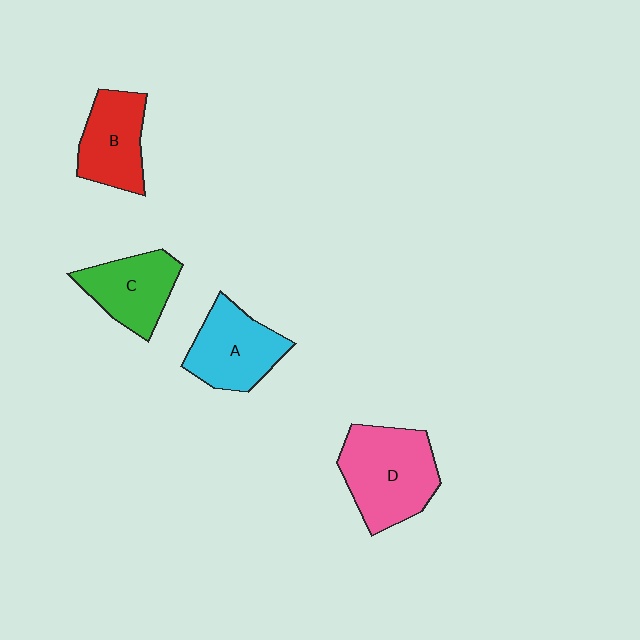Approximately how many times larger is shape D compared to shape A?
Approximately 1.3 times.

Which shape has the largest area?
Shape D (pink).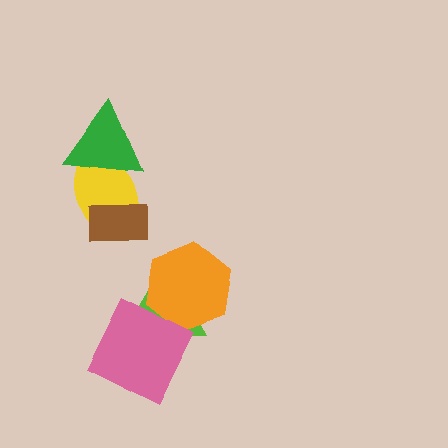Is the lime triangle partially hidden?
Yes, it is partially covered by another shape.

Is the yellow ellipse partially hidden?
Yes, it is partially covered by another shape.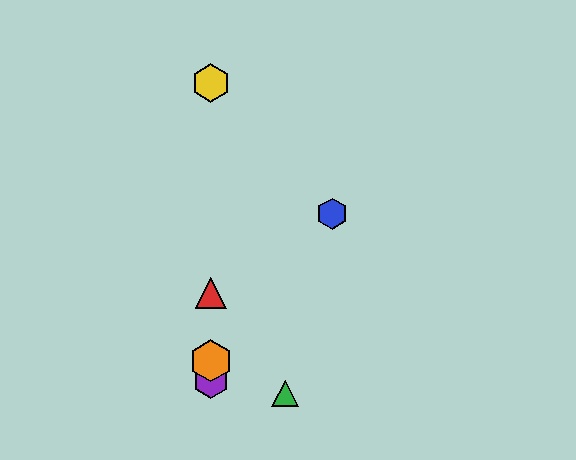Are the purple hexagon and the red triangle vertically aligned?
Yes, both are at x≈211.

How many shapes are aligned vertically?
4 shapes (the red triangle, the yellow hexagon, the purple hexagon, the orange hexagon) are aligned vertically.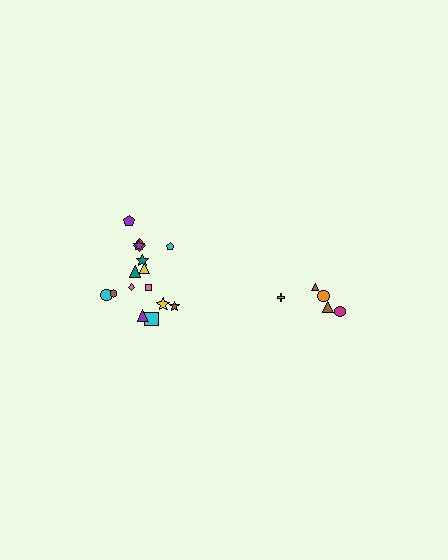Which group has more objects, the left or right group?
The left group.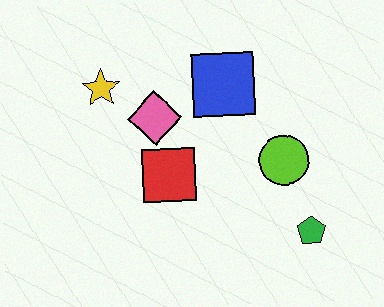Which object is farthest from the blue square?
The green pentagon is farthest from the blue square.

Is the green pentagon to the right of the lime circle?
Yes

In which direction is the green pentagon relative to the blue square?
The green pentagon is below the blue square.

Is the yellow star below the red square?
No